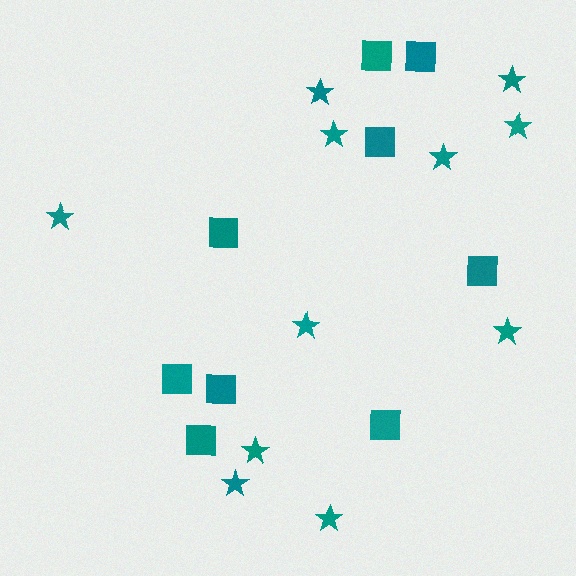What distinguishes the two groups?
There are 2 groups: one group of stars (11) and one group of squares (9).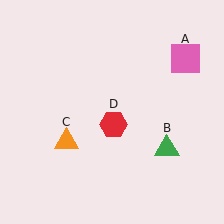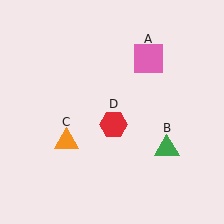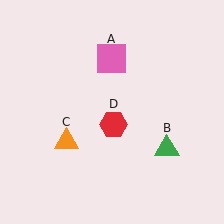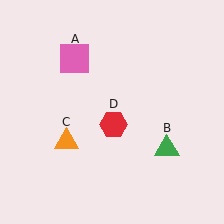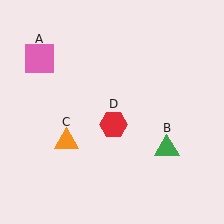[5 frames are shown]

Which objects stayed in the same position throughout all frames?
Green triangle (object B) and orange triangle (object C) and red hexagon (object D) remained stationary.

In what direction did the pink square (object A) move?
The pink square (object A) moved left.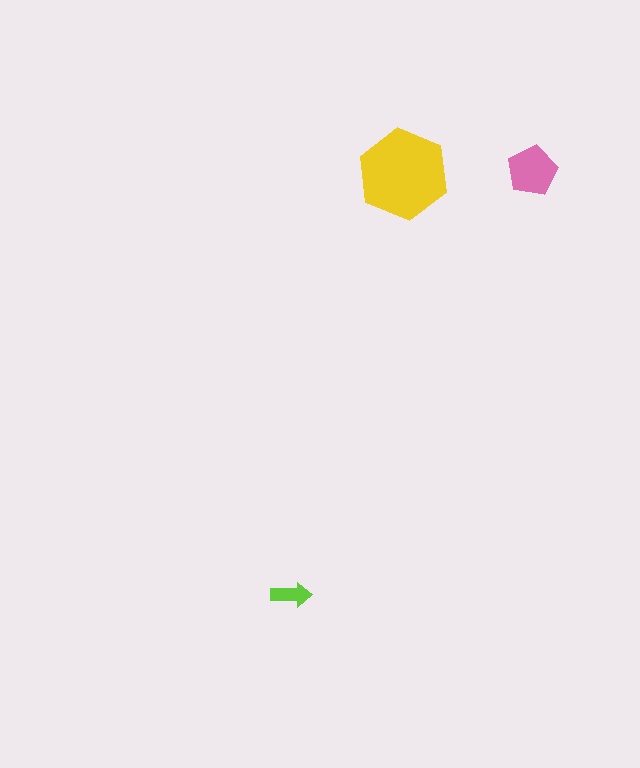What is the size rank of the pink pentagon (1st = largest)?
2nd.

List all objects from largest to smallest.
The yellow hexagon, the pink pentagon, the lime arrow.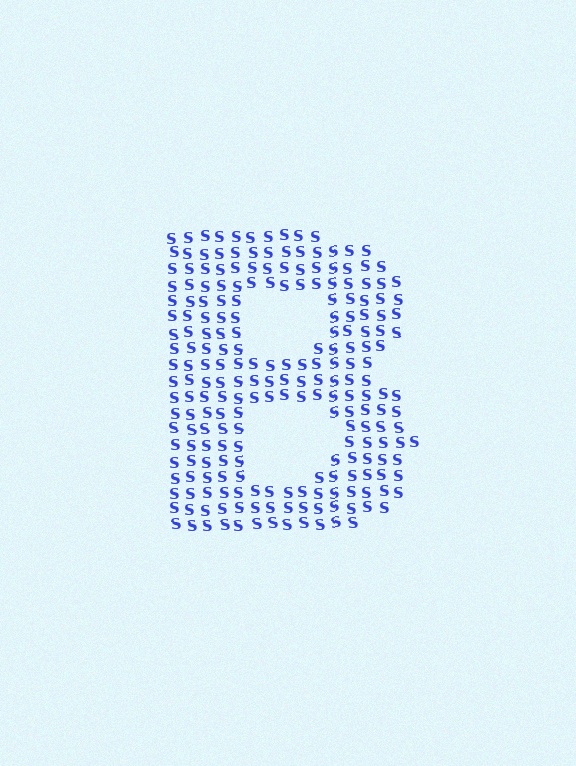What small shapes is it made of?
It is made of small letter S's.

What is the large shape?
The large shape is the letter B.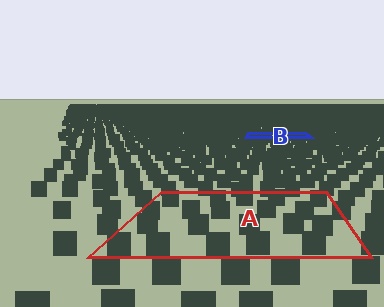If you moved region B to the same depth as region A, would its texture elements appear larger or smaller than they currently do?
They would appear larger. At a closer depth, the same texture elements are projected at a bigger on-screen size.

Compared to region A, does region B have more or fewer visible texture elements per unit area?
Region B has more texture elements per unit area — they are packed more densely because it is farther away.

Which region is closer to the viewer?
Region A is closer. The texture elements there are larger and more spread out.